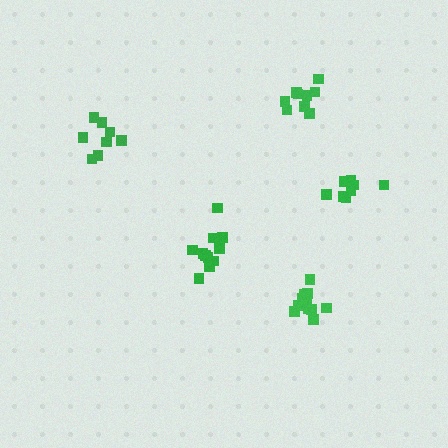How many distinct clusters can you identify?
There are 5 distinct clusters.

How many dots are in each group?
Group 1: 11 dots, Group 2: 11 dots, Group 3: 8 dots, Group 4: 9 dots, Group 5: 8 dots (47 total).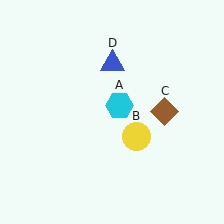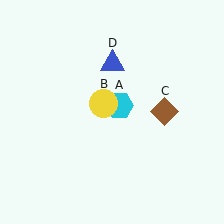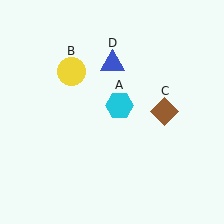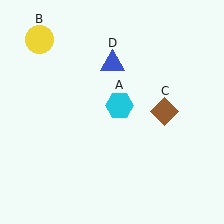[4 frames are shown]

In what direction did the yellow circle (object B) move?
The yellow circle (object B) moved up and to the left.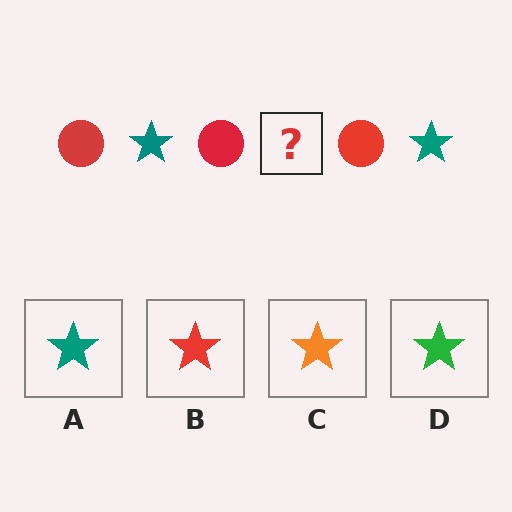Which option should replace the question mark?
Option A.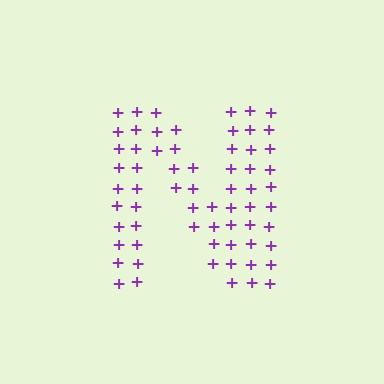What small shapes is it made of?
It is made of small plus signs.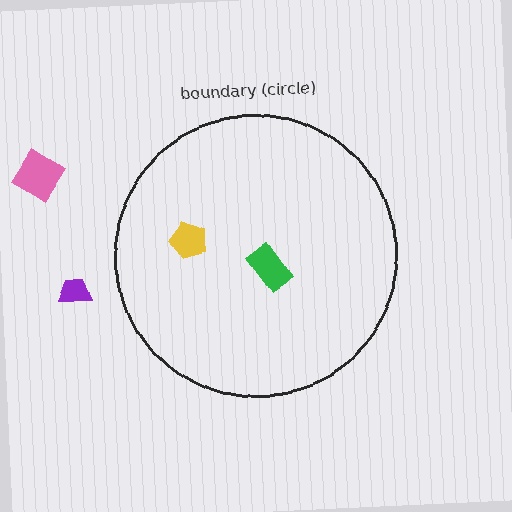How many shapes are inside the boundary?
2 inside, 2 outside.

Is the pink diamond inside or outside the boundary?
Outside.